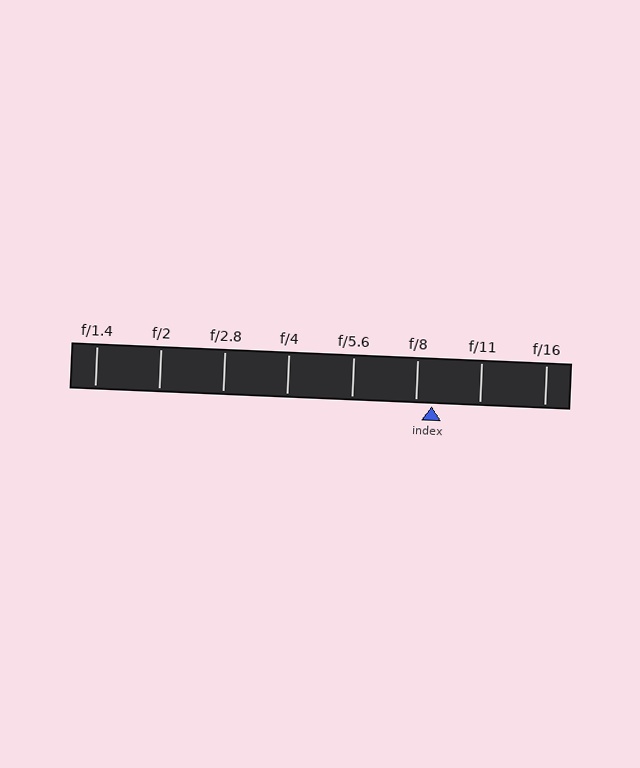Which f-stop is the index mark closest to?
The index mark is closest to f/8.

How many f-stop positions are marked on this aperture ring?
There are 8 f-stop positions marked.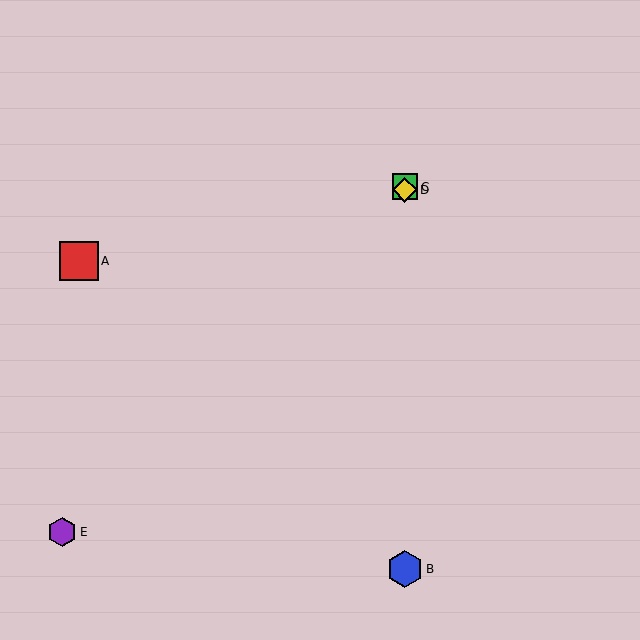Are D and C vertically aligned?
Yes, both are at x≈405.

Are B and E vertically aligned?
No, B is at x≈405 and E is at x≈62.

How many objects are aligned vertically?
3 objects (B, C, D) are aligned vertically.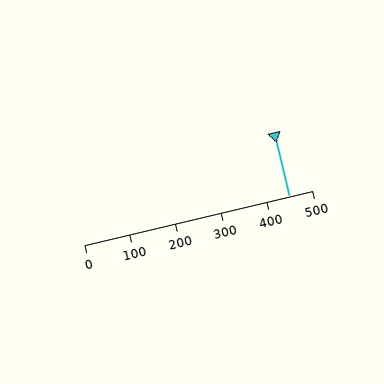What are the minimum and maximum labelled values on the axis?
The axis runs from 0 to 500.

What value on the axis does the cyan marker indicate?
The marker indicates approximately 450.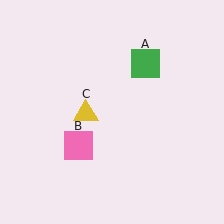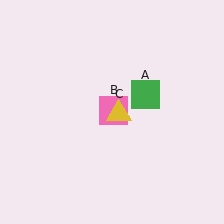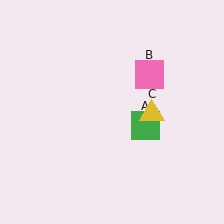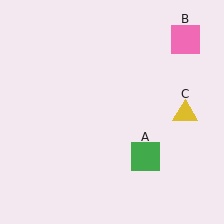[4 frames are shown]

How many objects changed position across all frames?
3 objects changed position: green square (object A), pink square (object B), yellow triangle (object C).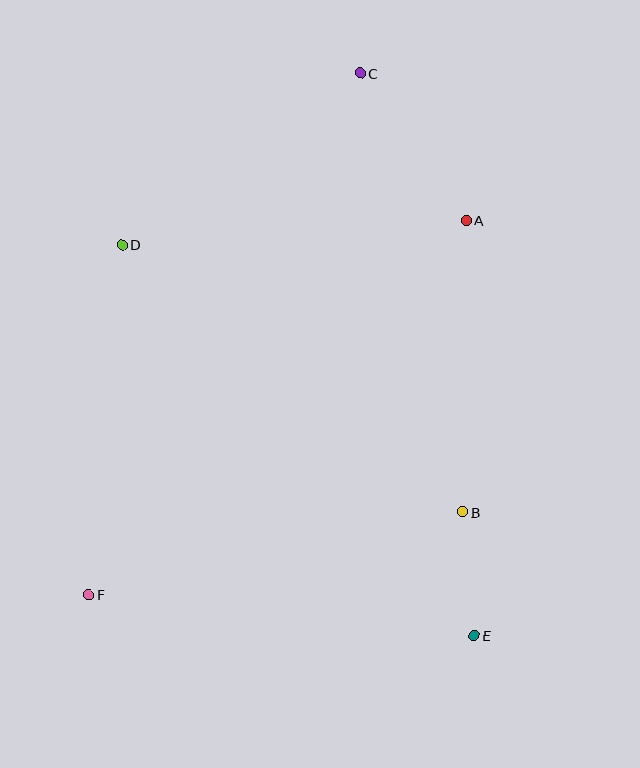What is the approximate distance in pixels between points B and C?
The distance between B and C is approximately 451 pixels.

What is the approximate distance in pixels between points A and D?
The distance between A and D is approximately 345 pixels.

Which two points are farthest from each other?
Points C and F are farthest from each other.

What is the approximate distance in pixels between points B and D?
The distance between B and D is approximately 433 pixels.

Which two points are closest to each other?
Points B and E are closest to each other.